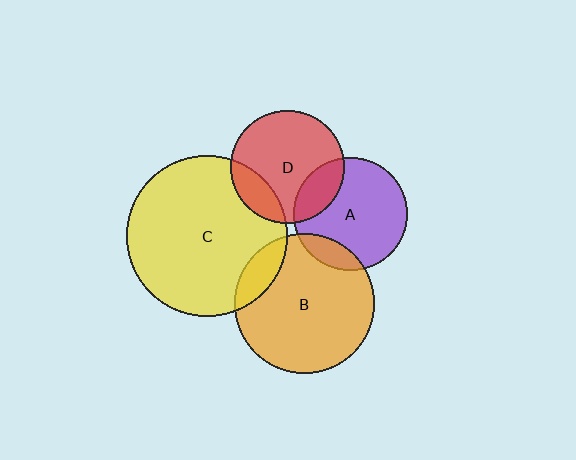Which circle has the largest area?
Circle C (yellow).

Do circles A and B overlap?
Yes.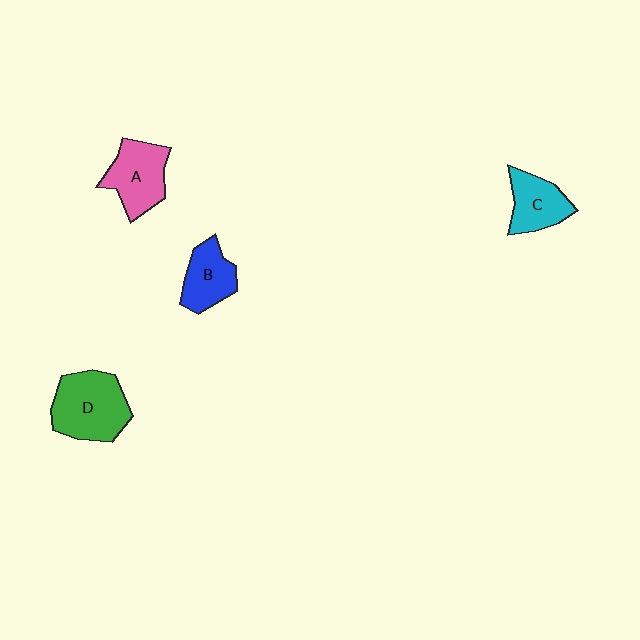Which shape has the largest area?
Shape D (green).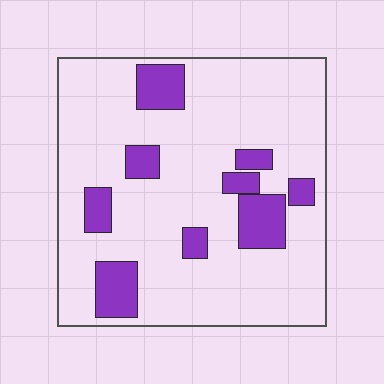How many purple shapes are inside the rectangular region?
9.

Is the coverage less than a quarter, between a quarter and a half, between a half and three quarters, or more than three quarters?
Less than a quarter.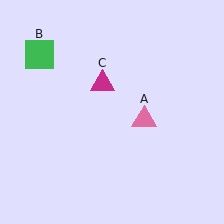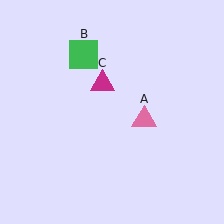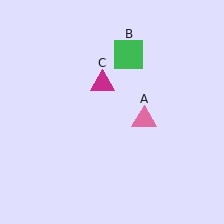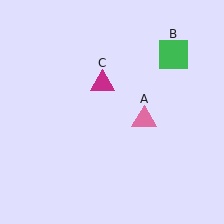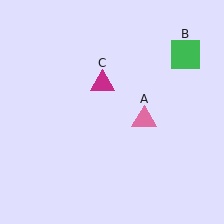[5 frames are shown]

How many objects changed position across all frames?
1 object changed position: green square (object B).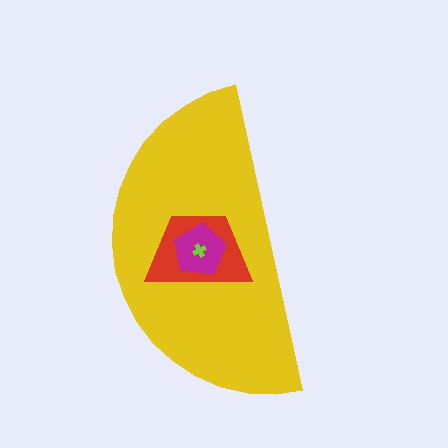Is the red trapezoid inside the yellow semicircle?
Yes.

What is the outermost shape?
The yellow semicircle.